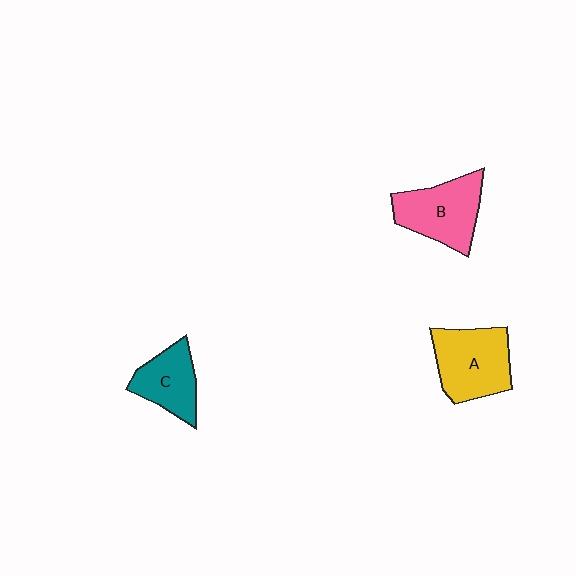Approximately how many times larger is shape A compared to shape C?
Approximately 1.4 times.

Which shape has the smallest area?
Shape C (teal).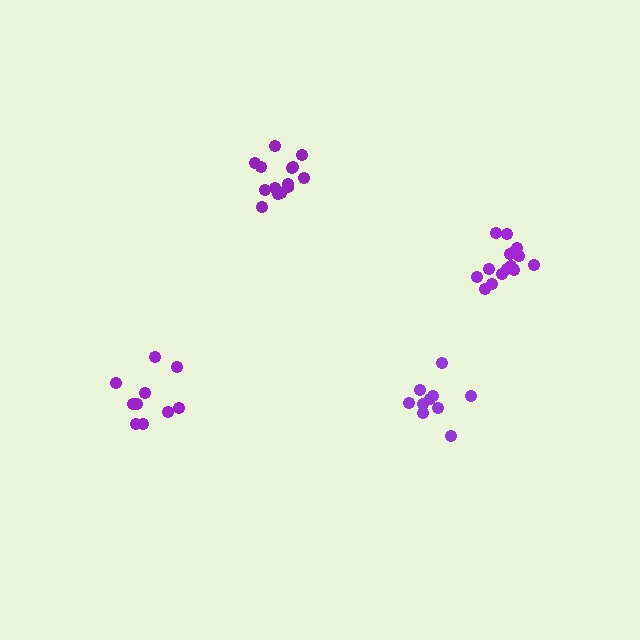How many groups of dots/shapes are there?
There are 4 groups.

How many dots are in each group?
Group 1: 14 dots, Group 2: 16 dots, Group 3: 10 dots, Group 4: 10 dots (50 total).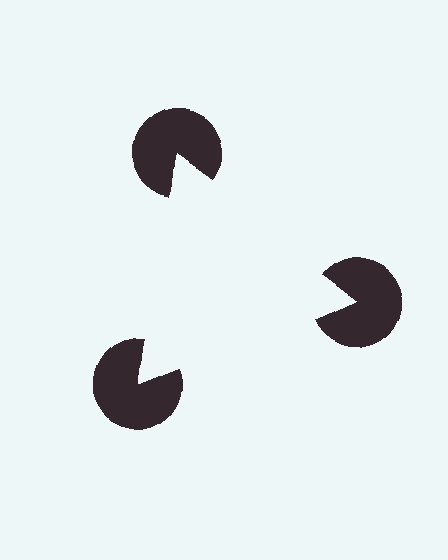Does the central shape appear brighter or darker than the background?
It typically appears slightly brighter than the background, even though no actual brightness change is drawn.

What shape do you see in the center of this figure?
An illusory triangle — its edges are inferred from the aligned wedge cuts in the pac-man discs, not physically drawn.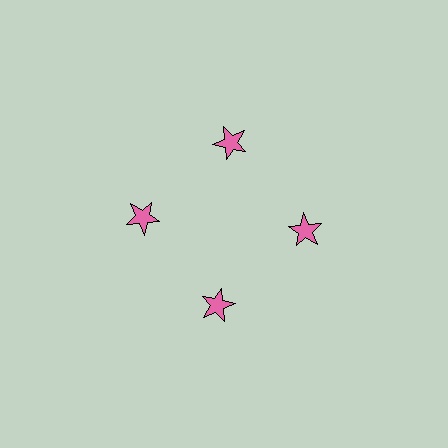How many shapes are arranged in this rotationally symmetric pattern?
There are 4 shapes, arranged in 4 groups of 1.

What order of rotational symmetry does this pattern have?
This pattern has 4-fold rotational symmetry.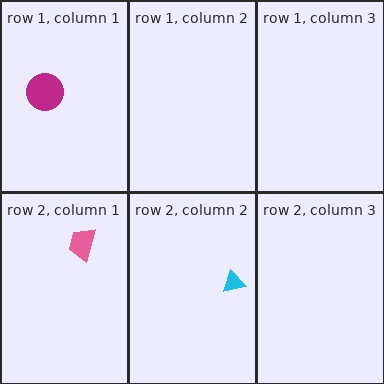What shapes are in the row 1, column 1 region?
The magenta circle.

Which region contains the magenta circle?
The row 1, column 1 region.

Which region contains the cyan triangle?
The row 2, column 2 region.